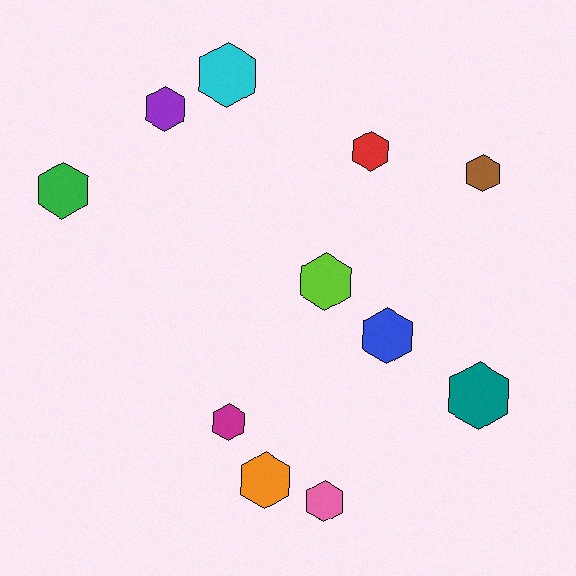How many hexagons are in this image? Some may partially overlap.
There are 11 hexagons.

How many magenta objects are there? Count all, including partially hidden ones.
There is 1 magenta object.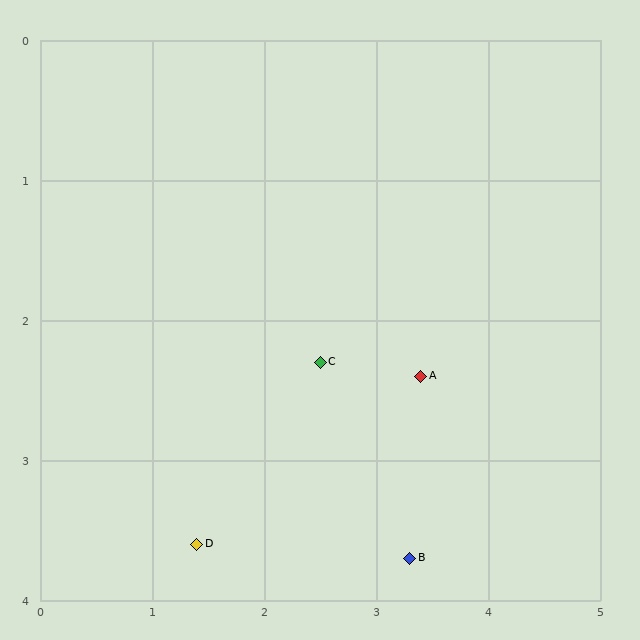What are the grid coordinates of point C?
Point C is at approximately (2.5, 2.3).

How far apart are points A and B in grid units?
Points A and B are about 1.3 grid units apart.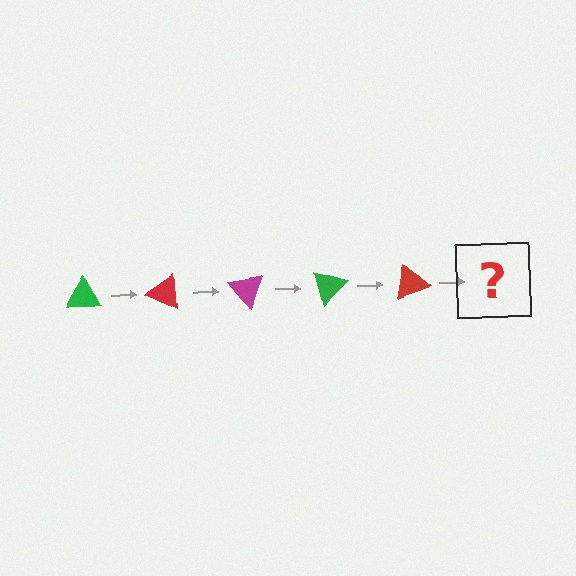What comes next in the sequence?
The next element should be a magenta triangle, rotated 125 degrees from the start.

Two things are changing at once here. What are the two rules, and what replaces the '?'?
The two rules are that it rotates 25 degrees each step and the color cycles through green, red, and magenta. The '?' should be a magenta triangle, rotated 125 degrees from the start.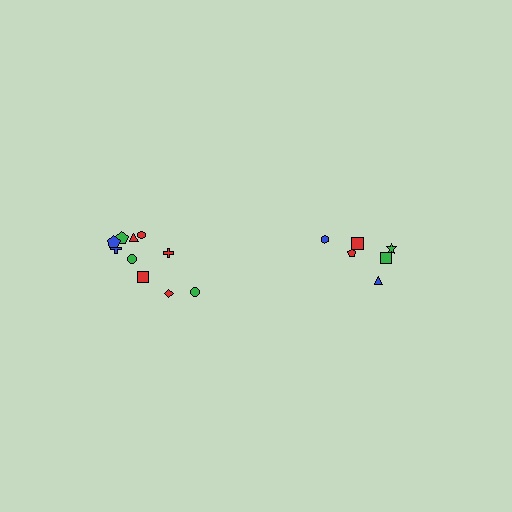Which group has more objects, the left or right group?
The left group.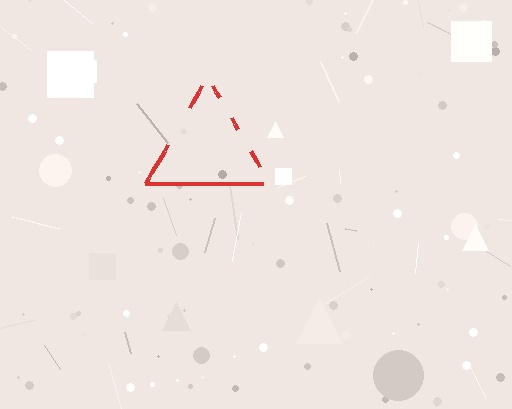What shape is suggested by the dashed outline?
The dashed outline suggests a triangle.